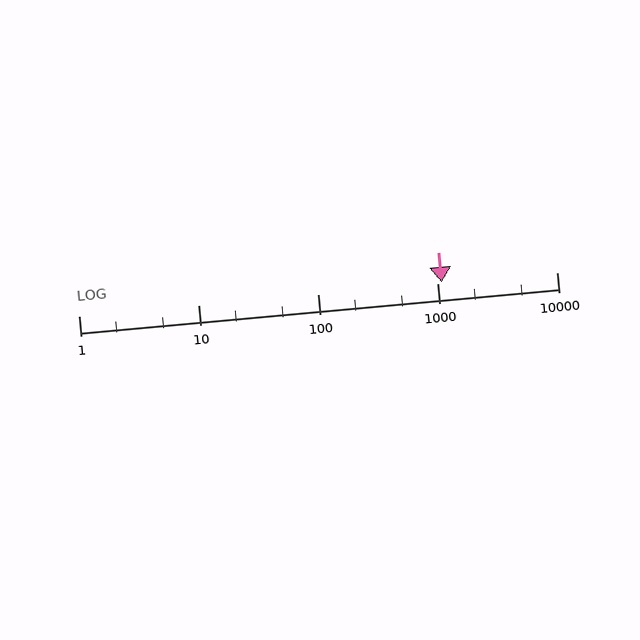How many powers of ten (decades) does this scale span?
The scale spans 4 decades, from 1 to 10000.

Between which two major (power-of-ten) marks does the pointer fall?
The pointer is between 1000 and 10000.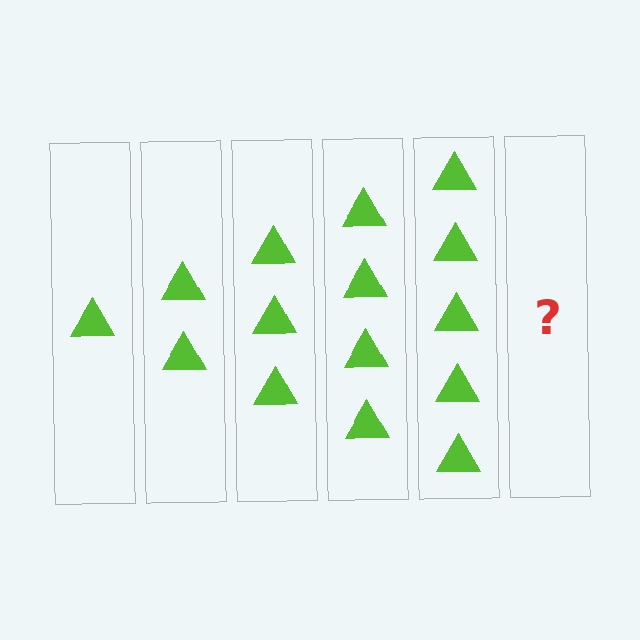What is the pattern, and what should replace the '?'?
The pattern is that each step adds one more triangle. The '?' should be 6 triangles.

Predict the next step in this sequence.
The next step is 6 triangles.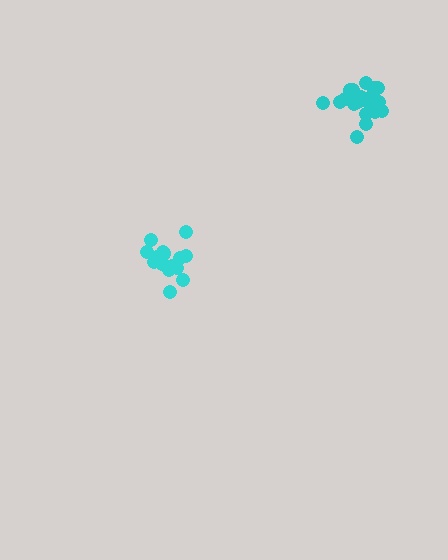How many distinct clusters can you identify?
There are 2 distinct clusters.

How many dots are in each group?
Group 1: 16 dots, Group 2: 21 dots (37 total).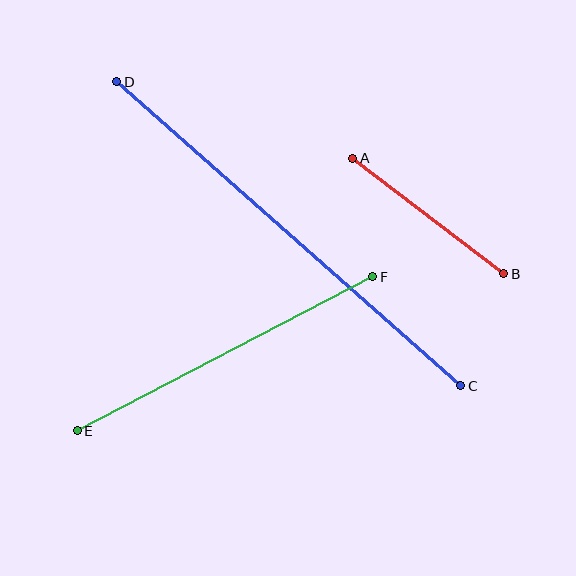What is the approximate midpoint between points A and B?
The midpoint is at approximately (428, 216) pixels.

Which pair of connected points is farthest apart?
Points C and D are farthest apart.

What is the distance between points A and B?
The distance is approximately 190 pixels.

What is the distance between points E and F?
The distance is approximately 333 pixels.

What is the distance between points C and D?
The distance is approximately 459 pixels.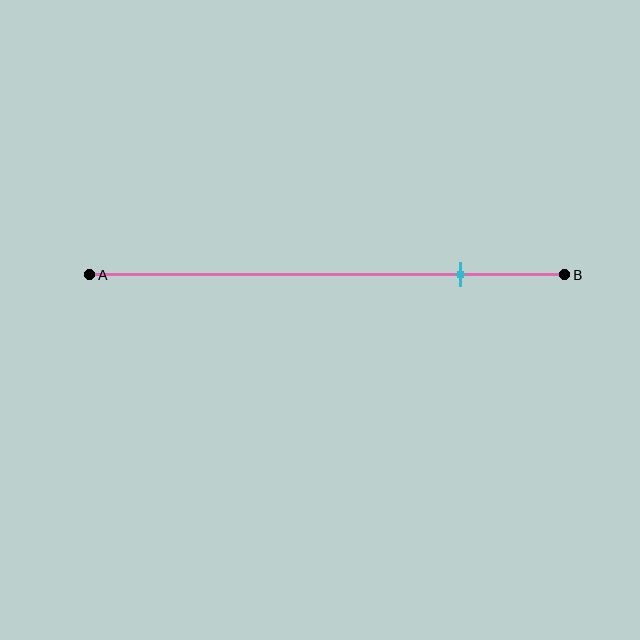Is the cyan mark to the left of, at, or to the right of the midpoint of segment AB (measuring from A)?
The cyan mark is to the right of the midpoint of segment AB.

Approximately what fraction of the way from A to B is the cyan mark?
The cyan mark is approximately 80% of the way from A to B.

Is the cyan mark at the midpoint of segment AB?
No, the mark is at about 80% from A, not at the 50% midpoint.